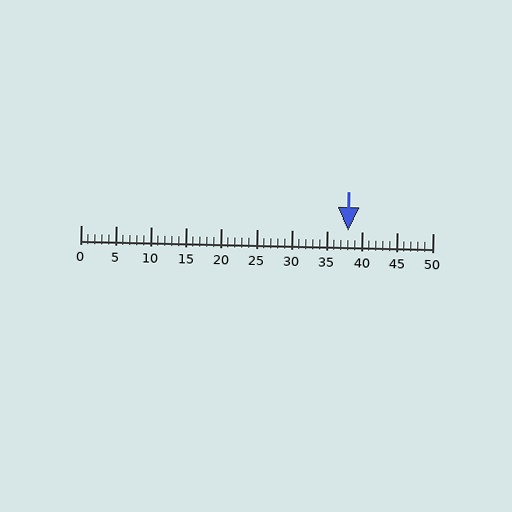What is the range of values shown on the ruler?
The ruler shows values from 0 to 50.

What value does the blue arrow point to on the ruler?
The blue arrow points to approximately 38.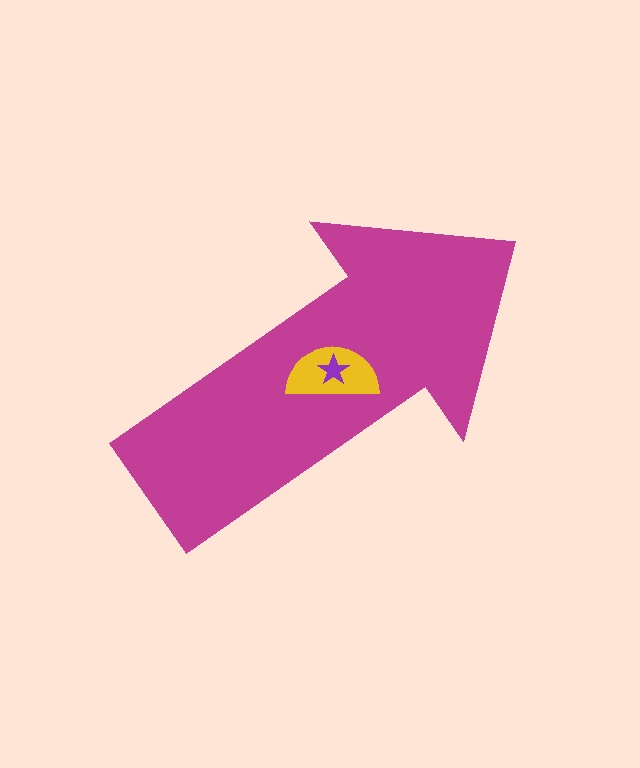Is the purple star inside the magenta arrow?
Yes.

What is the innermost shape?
The purple star.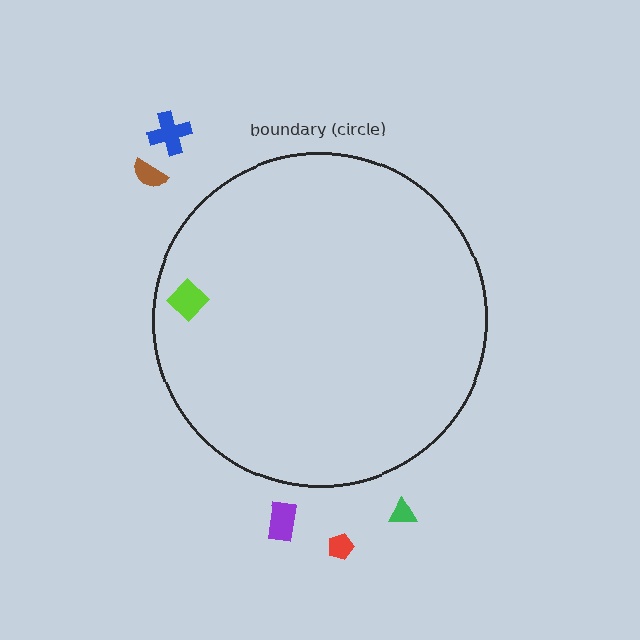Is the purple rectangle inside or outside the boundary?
Outside.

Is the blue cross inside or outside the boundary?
Outside.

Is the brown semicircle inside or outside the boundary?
Outside.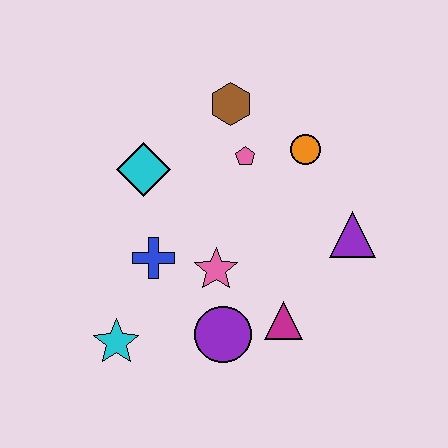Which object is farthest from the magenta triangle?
The brown hexagon is farthest from the magenta triangle.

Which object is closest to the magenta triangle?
The purple circle is closest to the magenta triangle.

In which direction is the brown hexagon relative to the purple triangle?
The brown hexagon is above the purple triangle.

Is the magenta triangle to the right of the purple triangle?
No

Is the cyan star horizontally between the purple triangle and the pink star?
No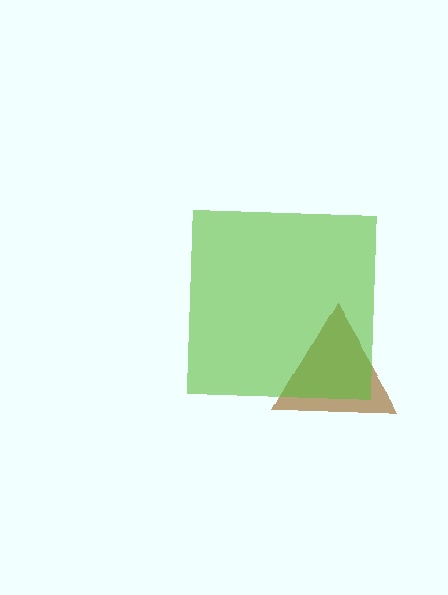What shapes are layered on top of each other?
The layered shapes are: a brown triangle, a lime square.